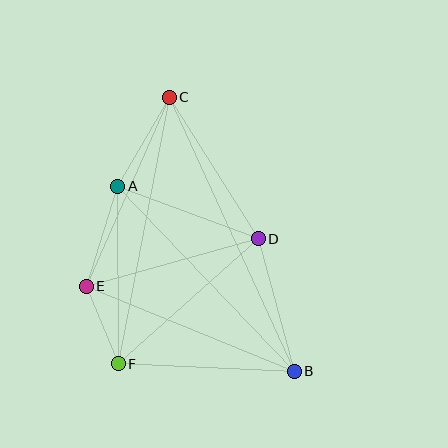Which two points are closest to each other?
Points E and F are closest to each other.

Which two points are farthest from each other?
Points B and C are farthest from each other.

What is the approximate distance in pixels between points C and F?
The distance between C and F is approximately 271 pixels.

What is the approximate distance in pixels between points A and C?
The distance between A and C is approximately 103 pixels.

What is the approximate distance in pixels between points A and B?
The distance between A and B is approximately 256 pixels.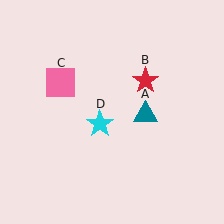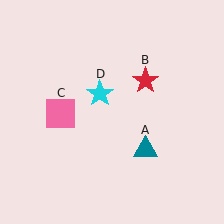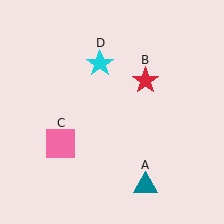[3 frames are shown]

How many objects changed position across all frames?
3 objects changed position: teal triangle (object A), pink square (object C), cyan star (object D).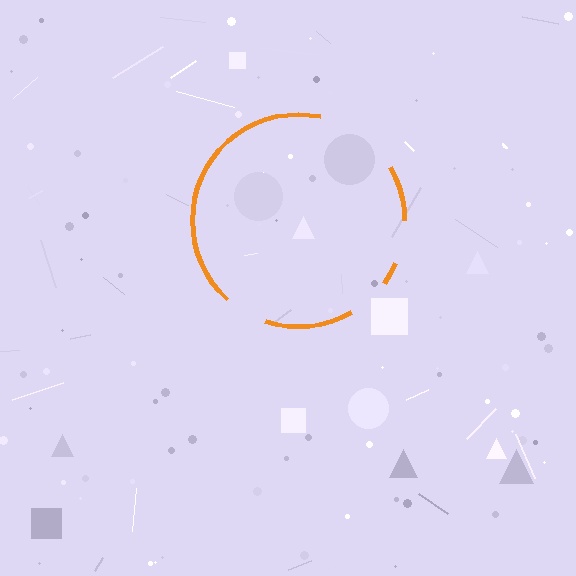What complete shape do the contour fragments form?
The contour fragments form a circle.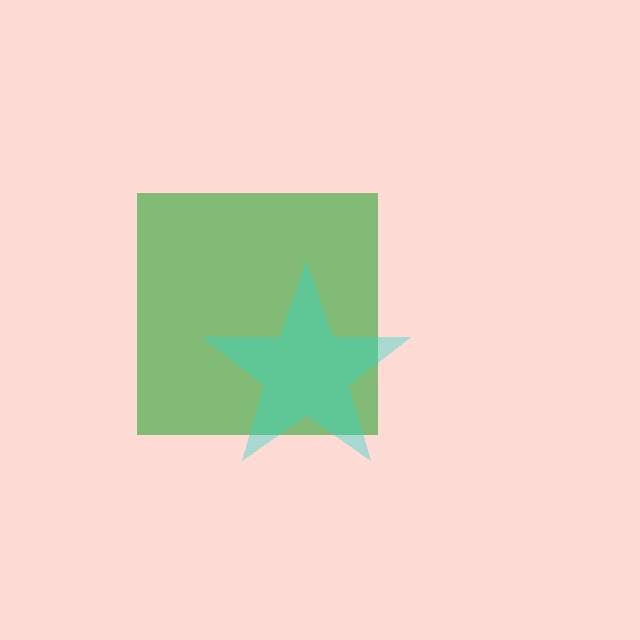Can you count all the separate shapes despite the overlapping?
Yes, there are 2 separate shapes.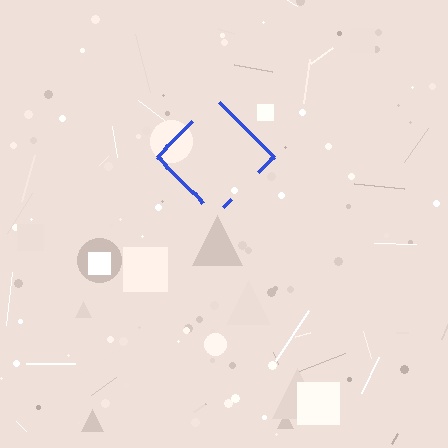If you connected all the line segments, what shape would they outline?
They would outline a diamond.